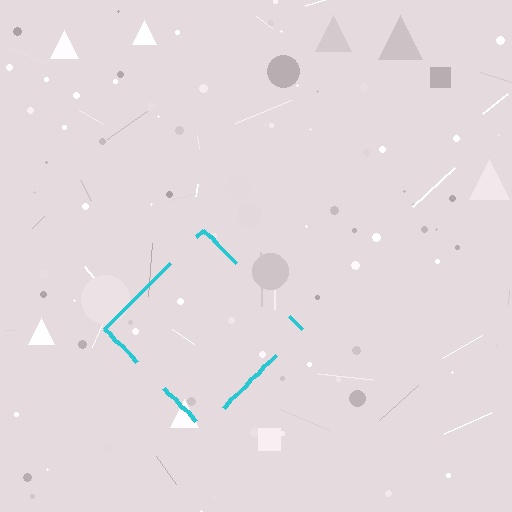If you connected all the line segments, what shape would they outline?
They would outline a diamond.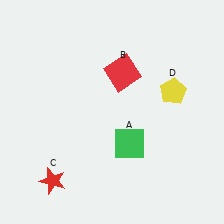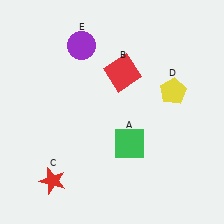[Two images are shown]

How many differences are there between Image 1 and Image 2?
There is 1 difference between the two images.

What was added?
A purple circle (E) was added in Image 2.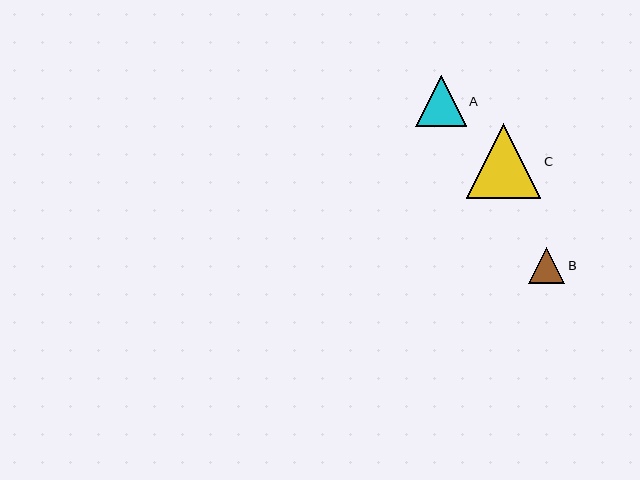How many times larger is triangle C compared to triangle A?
Triangle C is approximately 1.5 times the size of triangle A.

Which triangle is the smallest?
Triangle B is the smallest with a size of approximately 36 pixels.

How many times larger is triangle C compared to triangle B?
Triangle C is approximately 2.1 times the size of triangle B.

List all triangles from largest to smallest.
From largest to smallest: C, A, B.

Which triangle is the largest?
Triangle C is the largest with a size of approximately 75 pixels.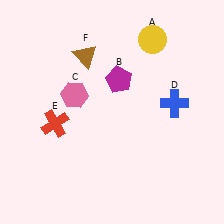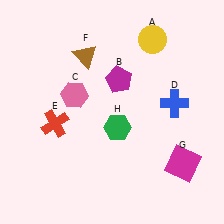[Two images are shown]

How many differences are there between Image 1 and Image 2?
There are 2 differences between the two images.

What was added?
A magenta square (G), a green hexagon (H) were added in Image 2.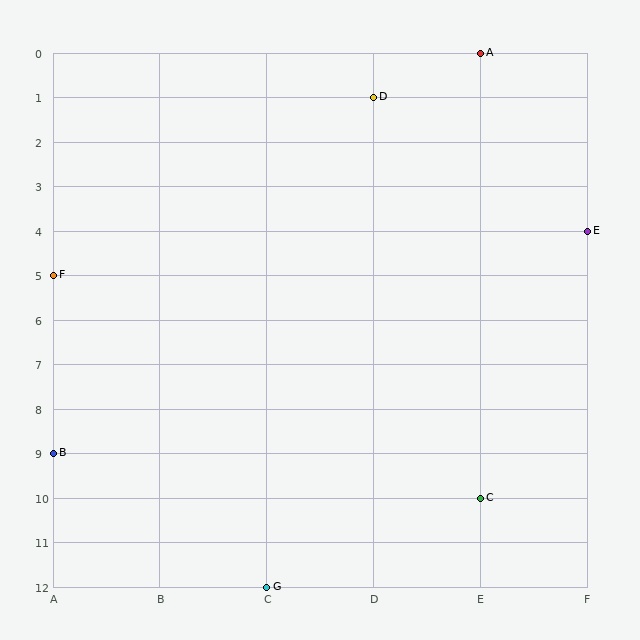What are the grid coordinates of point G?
Point G is at grid coordinates (C, 12).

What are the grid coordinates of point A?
Point A is at grid coordinates (E, 0).